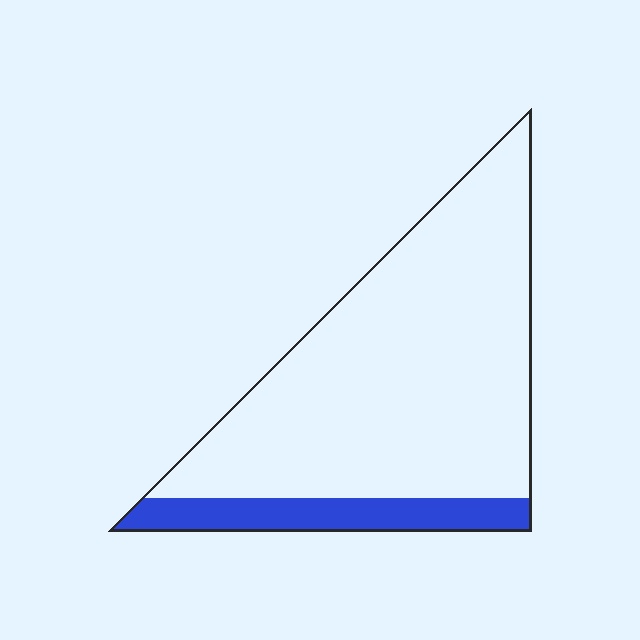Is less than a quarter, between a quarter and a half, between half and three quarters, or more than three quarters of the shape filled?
Less than a quarter.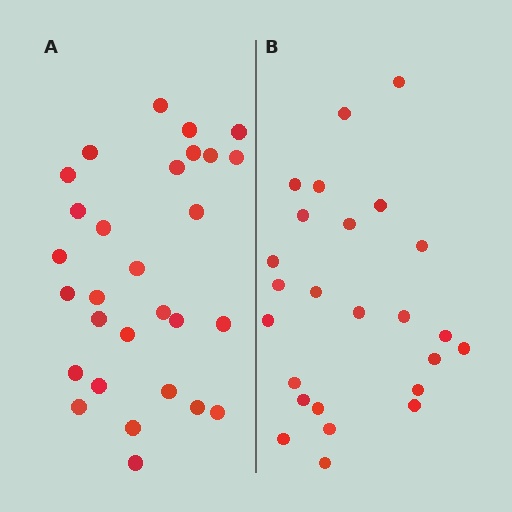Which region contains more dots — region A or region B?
Region A (the left region) has more dots.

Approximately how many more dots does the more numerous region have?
Region A has about 4 more dots than region B.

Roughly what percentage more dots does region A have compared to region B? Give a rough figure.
About 15% more.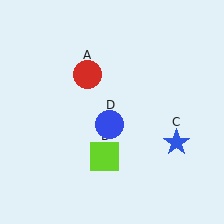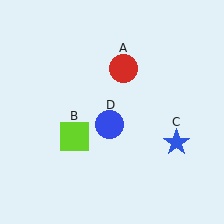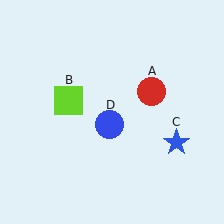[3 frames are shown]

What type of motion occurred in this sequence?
The red circle (object A), lime square (object B) rotated clockwise around the center of the scene.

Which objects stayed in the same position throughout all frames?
Blue star (object C) and blue circle (object D) remained stationary.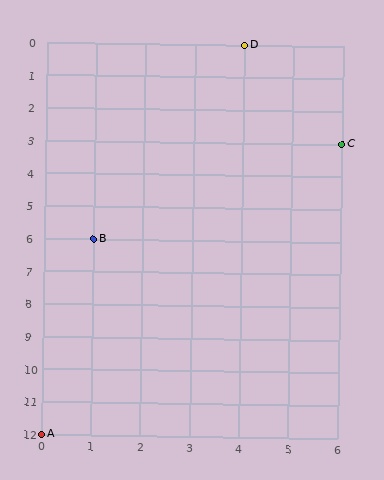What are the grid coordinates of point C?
Point C is at grid coordinates (6, 3).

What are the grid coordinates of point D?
Point D is at grid coordinates (4, 0).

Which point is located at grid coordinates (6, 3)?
Point C is at (6, 3).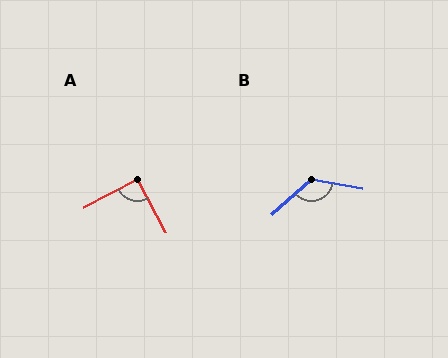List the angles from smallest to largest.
A (90°), B (127°).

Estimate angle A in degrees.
Approximately 90 degrees.